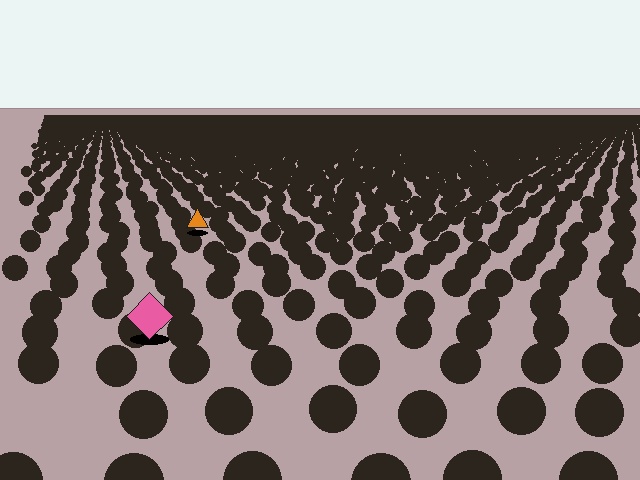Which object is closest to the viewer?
The pink diamond is closest. The texture marks near it are larger and more spread out.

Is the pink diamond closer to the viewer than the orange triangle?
Yes. The pink diamond is closer — you can tell from the texture gradient: the ground texture is coarser near it.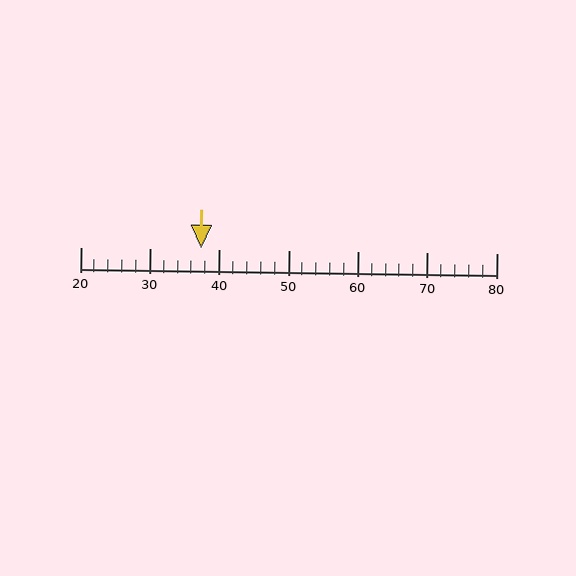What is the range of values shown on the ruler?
The ruler shows values from 20 to 80.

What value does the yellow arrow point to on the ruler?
The yellow arrow points to approximately 37.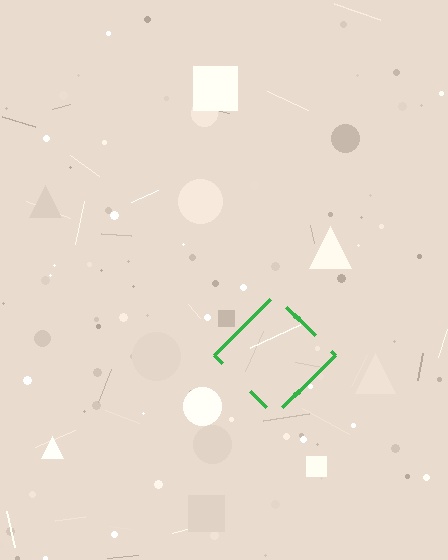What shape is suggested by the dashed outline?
The dashed outline suggests a diamond.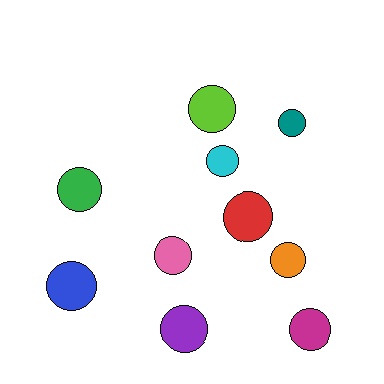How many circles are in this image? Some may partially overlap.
There are 10 circles.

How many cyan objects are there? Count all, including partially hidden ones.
There is 1 cyan object.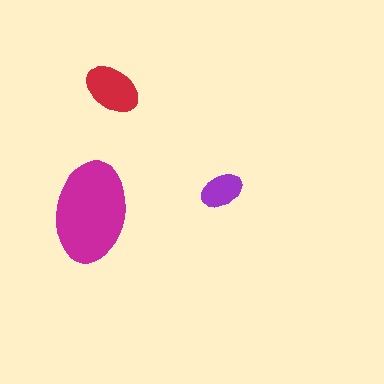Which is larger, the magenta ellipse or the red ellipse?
The magenta one.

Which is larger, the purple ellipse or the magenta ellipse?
The magenta one.